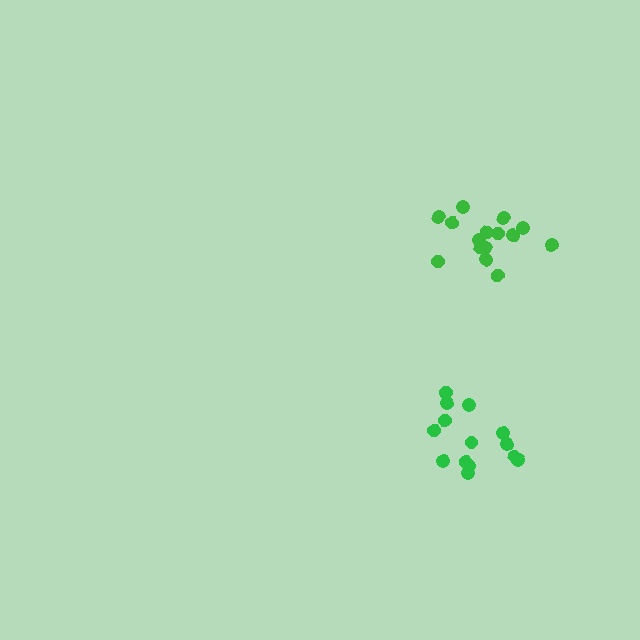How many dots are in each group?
Group 1: 14 dots, Group 2: 15 dots (29 total).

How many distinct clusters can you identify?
There are 2 distinct clusters.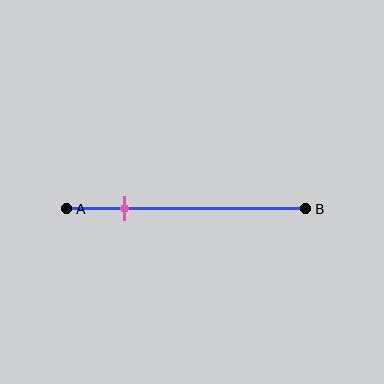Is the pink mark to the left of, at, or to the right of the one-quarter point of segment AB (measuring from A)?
The pink mark is approximately at the one-quarter point of segment AB.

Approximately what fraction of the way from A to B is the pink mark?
The pink mark is approximately 25% of the way from A to B.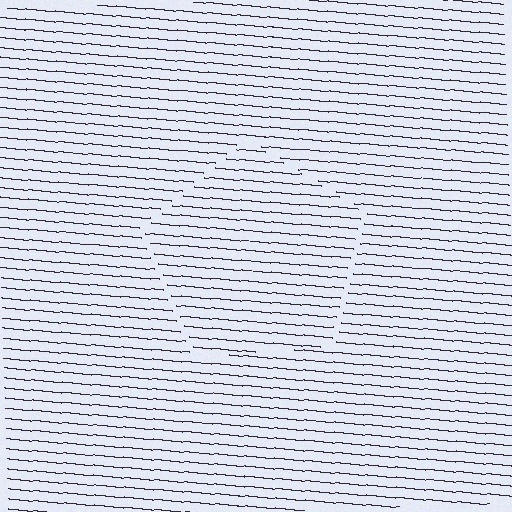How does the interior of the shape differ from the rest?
The interior of the shape contains the same grating, shifted by half a period — the contour is defined by the phase discontinuity where line-ends from the inner and outer gratings abut.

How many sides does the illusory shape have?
5 sides — the line-ends trace a pentagon.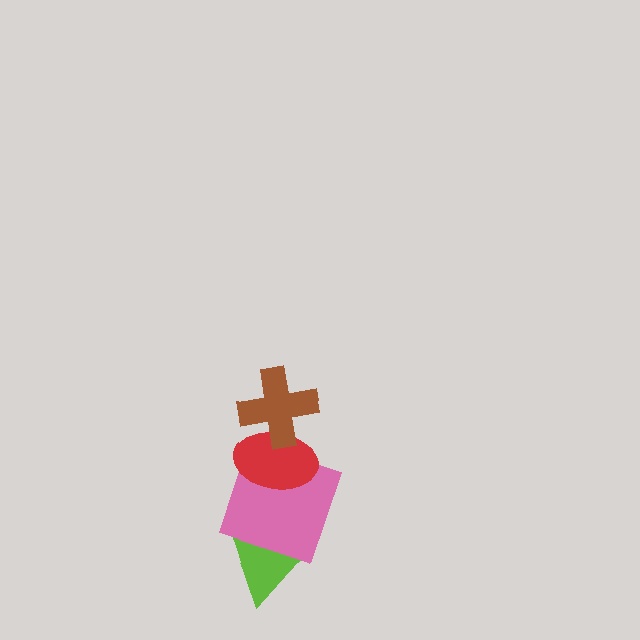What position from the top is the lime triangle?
The lime triangle is 4th from the top.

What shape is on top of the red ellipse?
The brown cross is on top of the red ellipse.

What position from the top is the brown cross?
The brown cross is 1st from the top.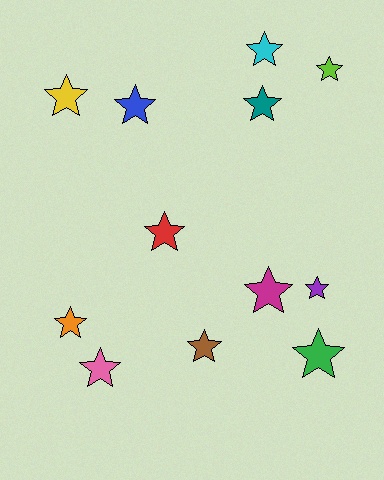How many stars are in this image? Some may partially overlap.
There are 12 stars.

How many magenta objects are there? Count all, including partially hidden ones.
There is 1 magenta object.